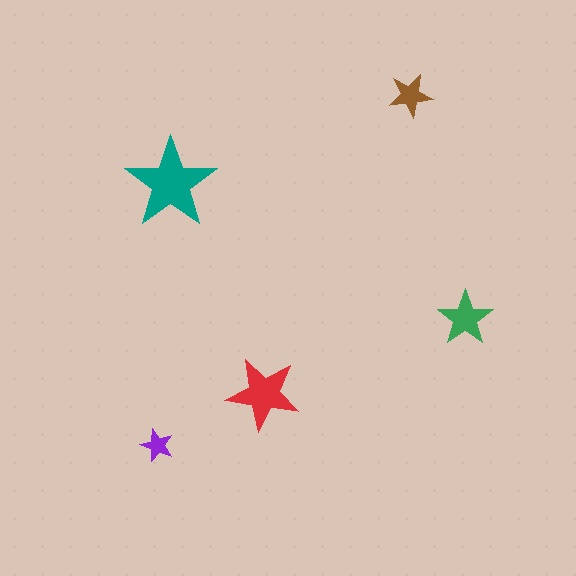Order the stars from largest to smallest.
the teal one, the red one, the green one, the brown one, the purple one.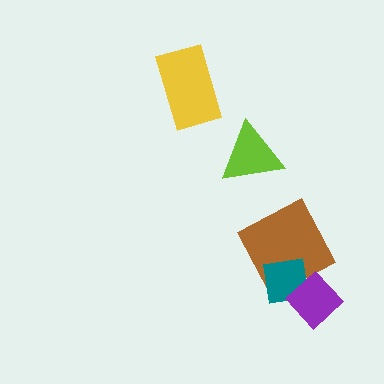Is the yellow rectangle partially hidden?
No, no other shape covers it.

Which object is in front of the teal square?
The purple diamond is in front of the teal square.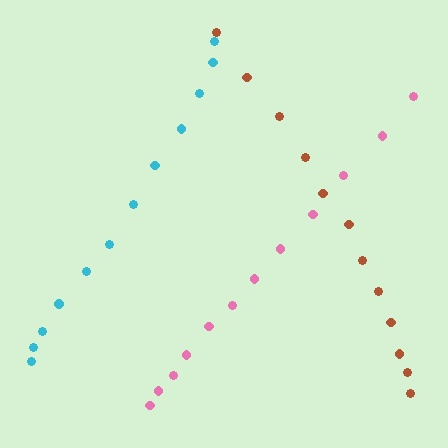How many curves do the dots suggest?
There are 3 distinct paths.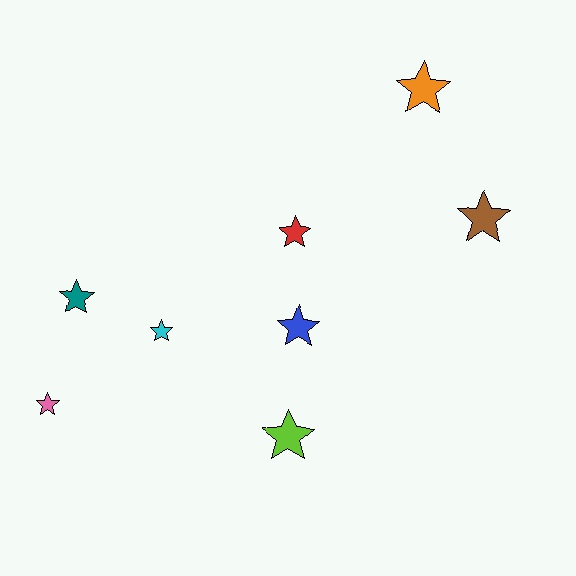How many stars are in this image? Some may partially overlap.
There are 8 stars.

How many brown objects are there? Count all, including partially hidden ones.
There is 1 brown object.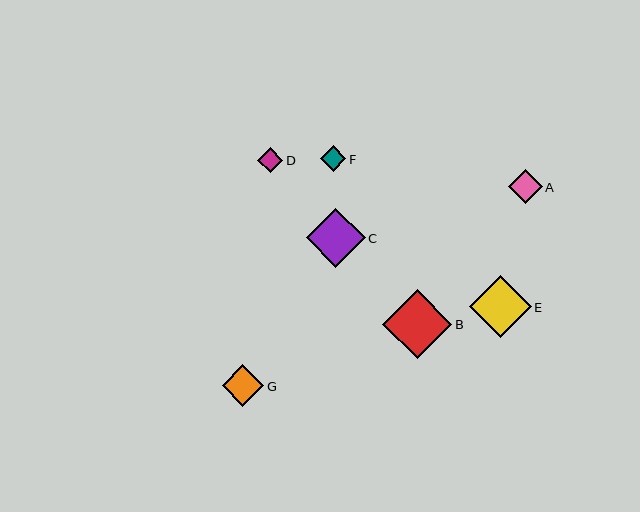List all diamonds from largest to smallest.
From largest to smallest: B, E, C, G, A, F, D.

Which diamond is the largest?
Diamond B is the largest with a size of approximately 69 pixels.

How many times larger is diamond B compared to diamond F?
Diamond B is approximately 2.7 times the size of diamond F.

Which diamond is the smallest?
Diamond D is the smallest with a size of approximately 25 pixels.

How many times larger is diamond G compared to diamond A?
Diamond G is approximately 1.2 times the size of diamond A.